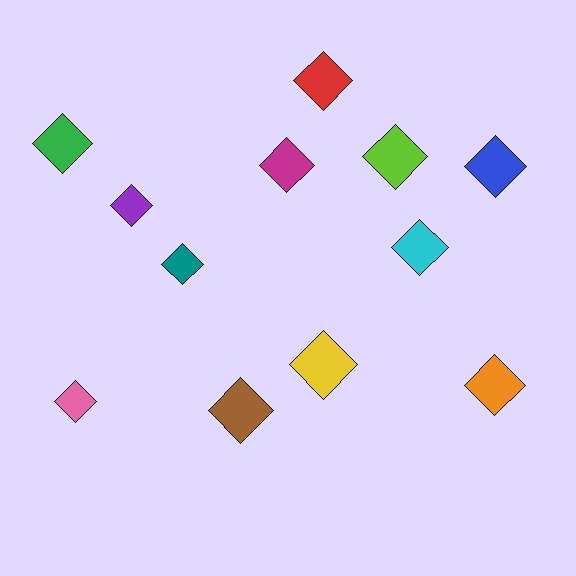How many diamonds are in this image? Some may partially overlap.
There are 12 diamonds.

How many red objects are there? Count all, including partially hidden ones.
There is 1 red object.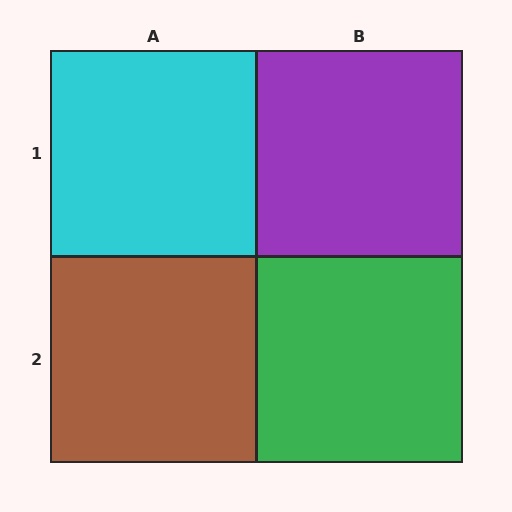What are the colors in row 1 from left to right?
Cyan, purple.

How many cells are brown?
1 cell is brown.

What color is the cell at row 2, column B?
Green.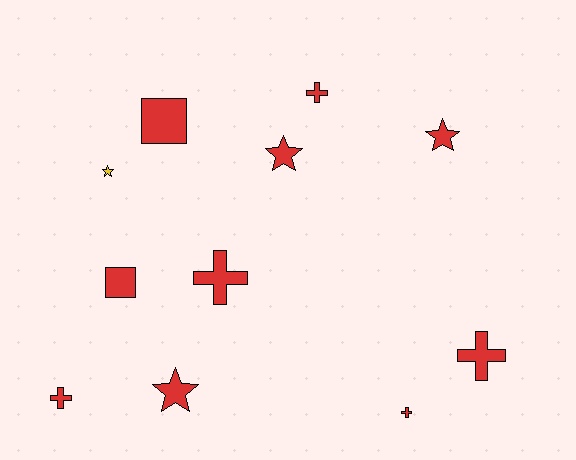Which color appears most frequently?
Red, with 10 objects.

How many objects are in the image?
There are 11 objects.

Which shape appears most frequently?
Cross, with 5 objects.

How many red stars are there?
There are 3 red stars.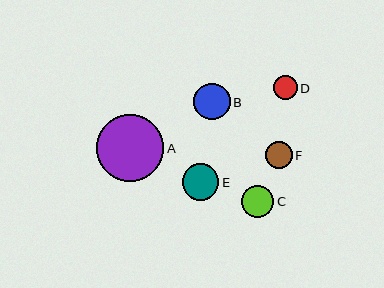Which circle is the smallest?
Circle D is the smallest with a size of approximately 24 pixels.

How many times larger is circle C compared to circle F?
Circle C is approximately 1.2 times the size of circle F.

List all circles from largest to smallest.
From largest to smallest: A, E, B, C, F, D.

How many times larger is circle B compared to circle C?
Circle B is approximately 1.1 times the size of circle C.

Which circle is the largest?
Circle A is the largest with a size of approximately 67 pixels.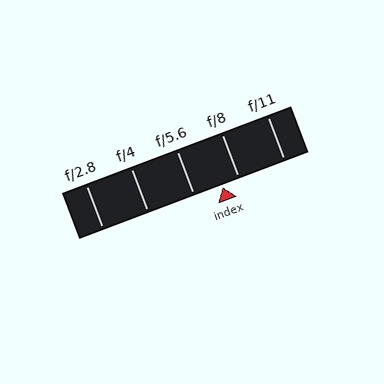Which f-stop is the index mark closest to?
The index mark is closest to f/8.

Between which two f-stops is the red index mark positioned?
The index mark is between f/5.6 and f/8.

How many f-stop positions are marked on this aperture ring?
There are 5 f-stop positions marked.